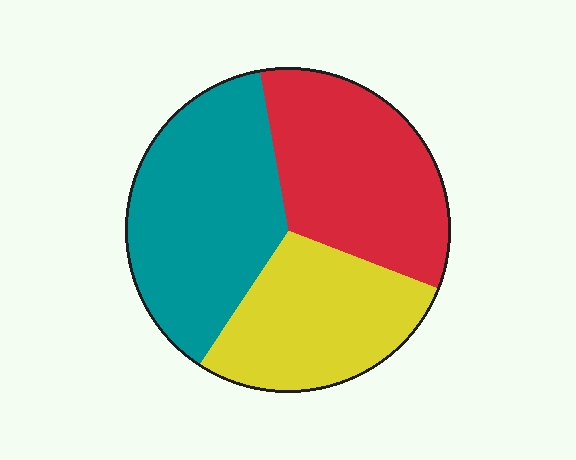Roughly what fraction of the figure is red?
Red takes up between a quarter and a half of the figure.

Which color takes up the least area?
Yellow, at roughly 30%.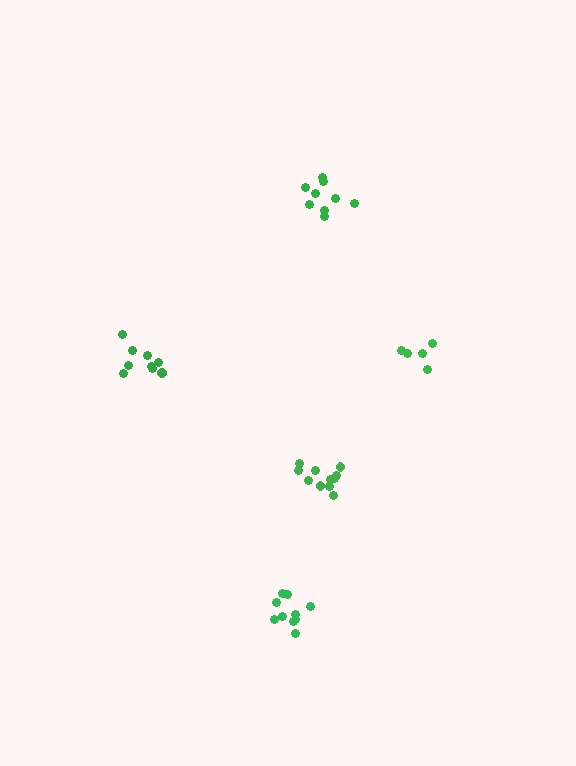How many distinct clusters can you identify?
There are 5 distinct clusters.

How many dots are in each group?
Group 1: 9 dots, Group 2: 5 dots, Group 3: 11 dots, Group 4: 10 dots, Group 5: 9 dots (44 total).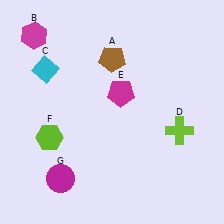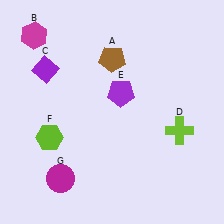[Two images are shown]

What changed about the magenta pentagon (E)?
In Image 1, E is magenta. In Image 2, it changed to purple.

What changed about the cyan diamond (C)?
In Image 1, C is cyan. In Image 2, it changed to purple.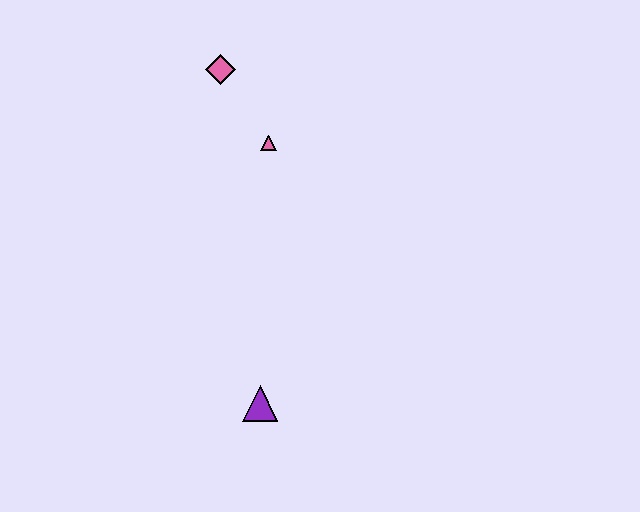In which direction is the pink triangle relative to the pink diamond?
The pink triangle is below the pink diamond.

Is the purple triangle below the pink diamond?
Yes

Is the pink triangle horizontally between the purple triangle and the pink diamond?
No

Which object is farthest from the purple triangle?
The pink diamond is farthest from the purple triangle.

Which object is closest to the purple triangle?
The pink triangle is closest to the purple triangle.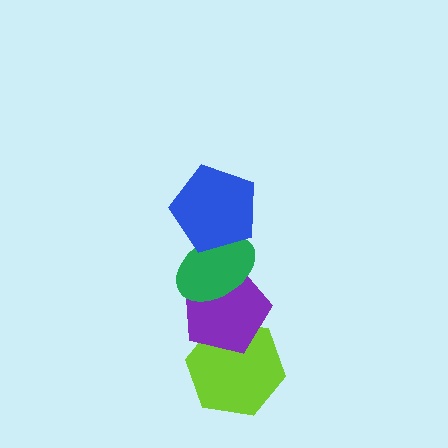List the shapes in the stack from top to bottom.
From top to bottom: the blue pentagon, the green ellipse, the purple pentagon, the lime hexagon.